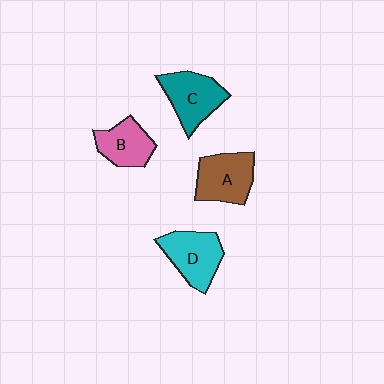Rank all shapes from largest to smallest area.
From largest to smallest: D (cyan), A (brown), C (teal), B (pink).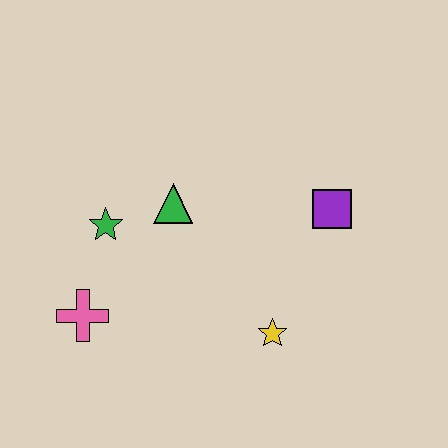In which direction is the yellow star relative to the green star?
The yellow star is to the right of the green star.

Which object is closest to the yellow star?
The purple square is closest to the yellow star.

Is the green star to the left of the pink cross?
No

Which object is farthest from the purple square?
The pink cross is farthest from the purple square.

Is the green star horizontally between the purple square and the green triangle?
No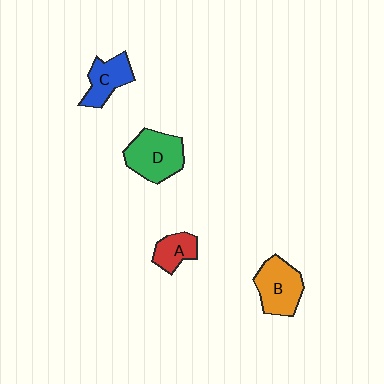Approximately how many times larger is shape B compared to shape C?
Approximately 1.3 times.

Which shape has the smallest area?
Shape A (red).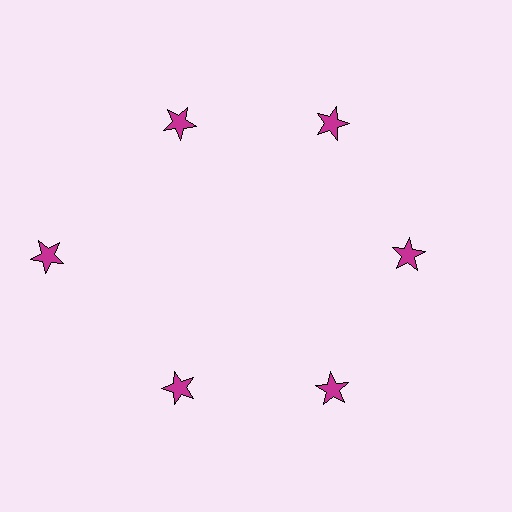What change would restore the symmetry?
The symmetry would be restored by moving it inward, back onto the ring so that all 6 stars sit at equal angles and equal distance from the center.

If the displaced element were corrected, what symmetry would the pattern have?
It would have 6-fold rotational symmetry — the pattern would map onto itself every 60 degrees.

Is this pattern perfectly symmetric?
No. The 6 magenta stars are arranged in a ring, but one element near the 9 o'clock position is pushed outward from the center, breaking the 6-fold rotational symmetry.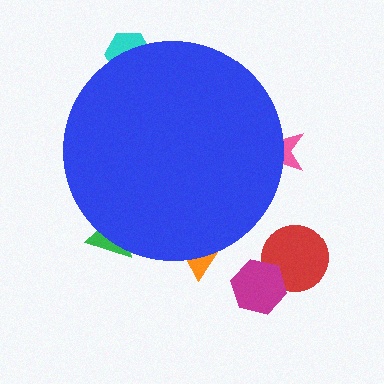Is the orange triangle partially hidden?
Yes, the orange triangle is partially hidden behind the blue circle.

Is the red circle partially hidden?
No, the red circle is fully visible.